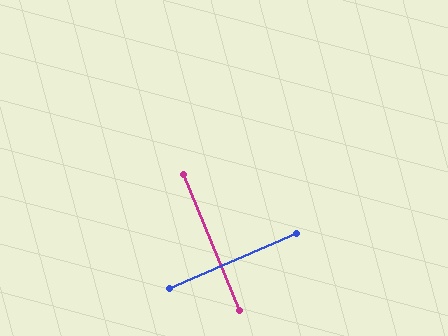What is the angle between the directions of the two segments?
Approximately 89 degrees.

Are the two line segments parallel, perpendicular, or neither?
Perpendicular — they meet at approximately 89°.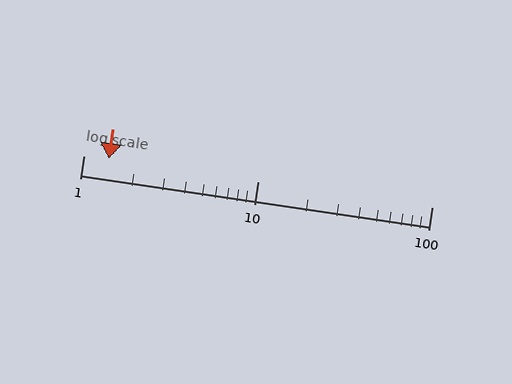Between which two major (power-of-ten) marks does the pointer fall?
The pointer is between 1 and 10.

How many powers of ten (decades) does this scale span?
The scale spans 2 decades, from 1 to 100.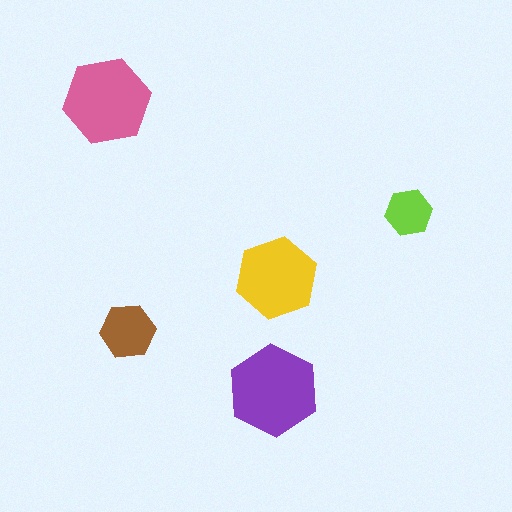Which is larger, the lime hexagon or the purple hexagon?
The purple one.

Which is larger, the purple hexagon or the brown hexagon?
The purple one.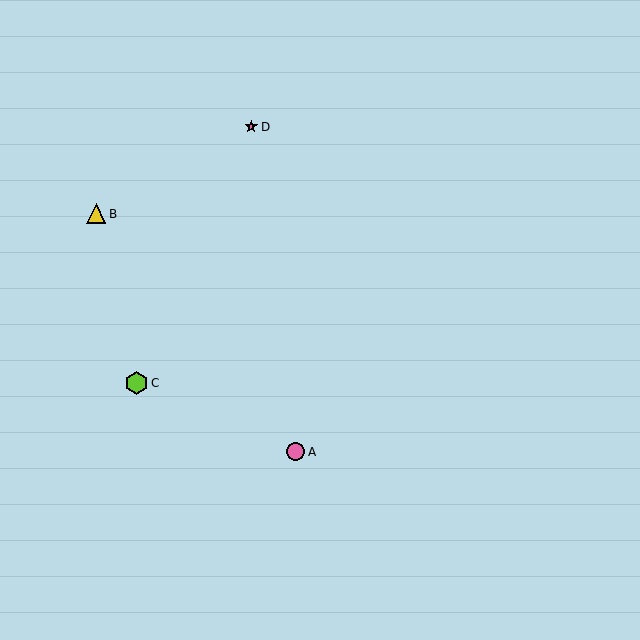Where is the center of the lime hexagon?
The center of the lime hexagon is at (136, 383).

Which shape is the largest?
The lime hexagon (labeled C) is the largest.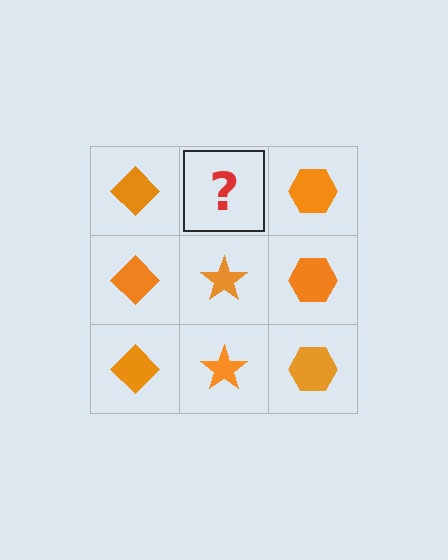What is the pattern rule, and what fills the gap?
The rule is that each column has a consistent shape. The gap should be filled with an orange star.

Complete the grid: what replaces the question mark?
The question mark should be replaced with an orange star.